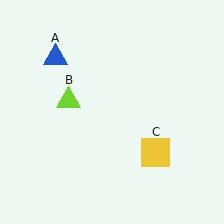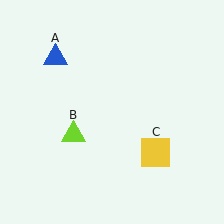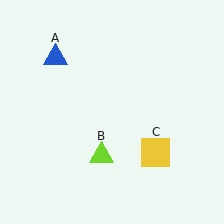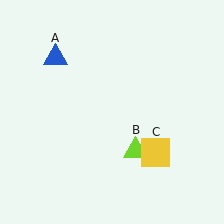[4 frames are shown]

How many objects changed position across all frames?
1 object changed position: lime triangle (object B).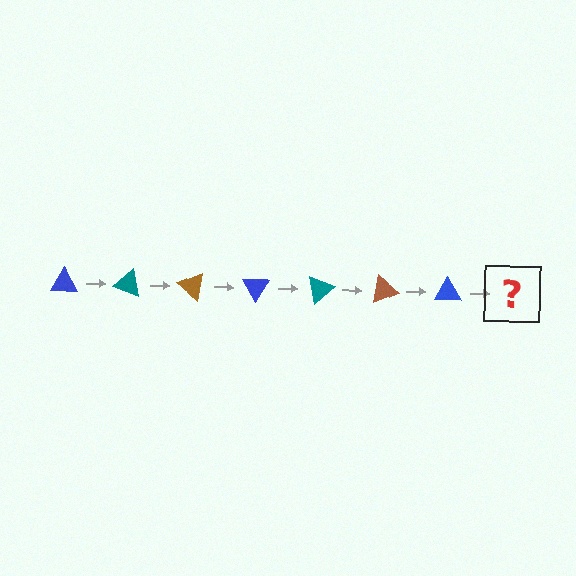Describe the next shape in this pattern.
It should be a teal triangle, rotated 140 degrees from the start.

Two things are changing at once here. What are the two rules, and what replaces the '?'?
The two rules are that it rotates 20 degrees each step and the color cycles through blue, teal, and brown. The '?' should be a teal triangle, rotated 140 degrees from the start.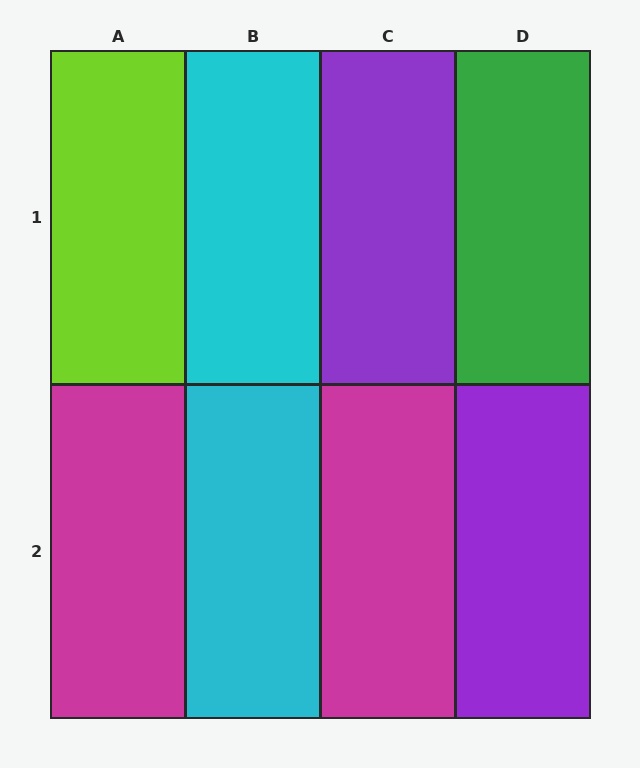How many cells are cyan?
2 cells are cyan.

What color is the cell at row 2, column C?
Magenta.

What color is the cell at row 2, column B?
Cyan.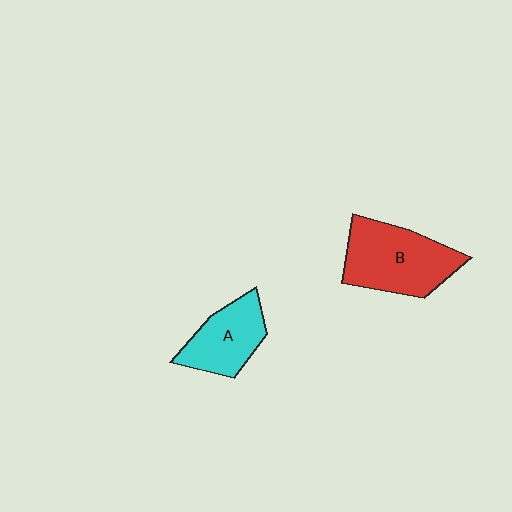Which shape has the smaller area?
Shape A (cyan).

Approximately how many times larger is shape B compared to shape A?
Approximately 1.4 times.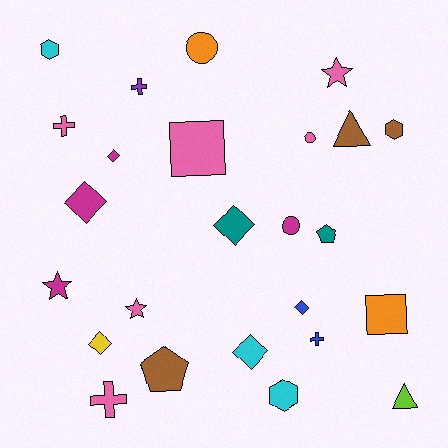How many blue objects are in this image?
There are 2 blue objects.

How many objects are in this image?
There are 25 objects.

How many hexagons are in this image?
There are 3 hexagons.